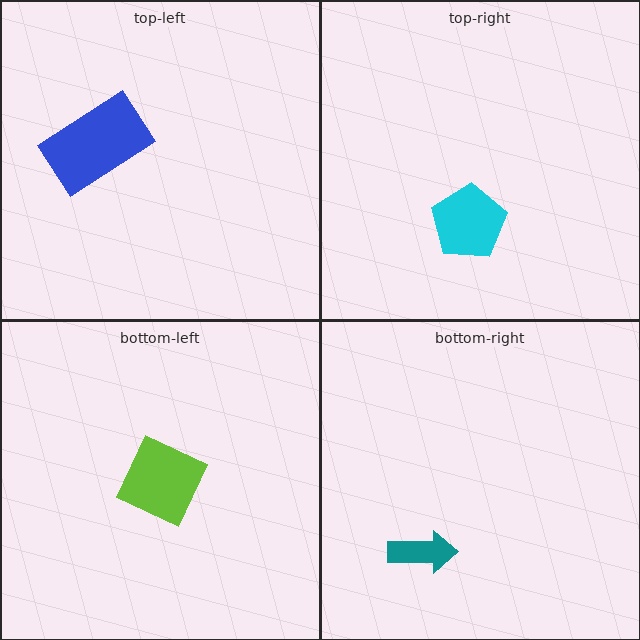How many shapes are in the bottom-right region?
1.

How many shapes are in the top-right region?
1.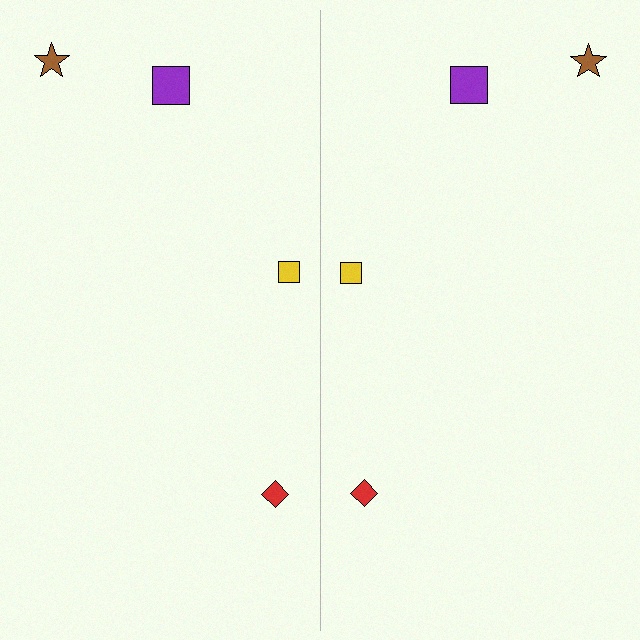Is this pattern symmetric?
Yes, this pattern has bilateral (reflection) symmetry.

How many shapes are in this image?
There are 8 shapes in this image.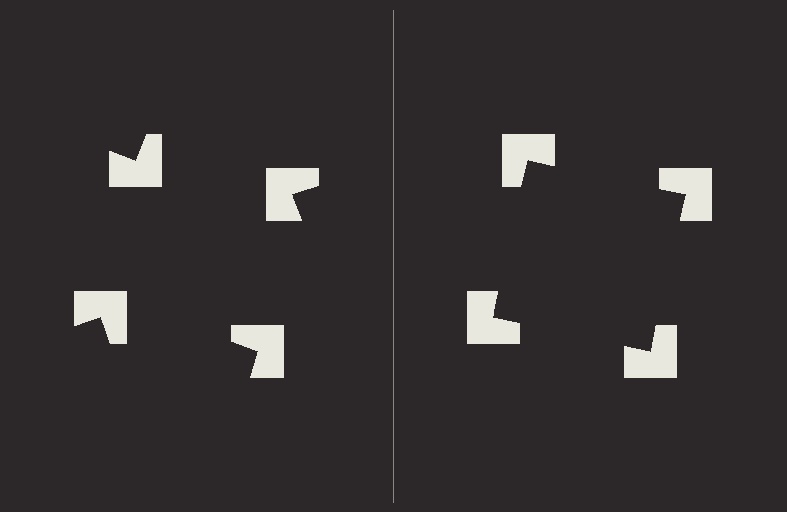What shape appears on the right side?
An illusory square.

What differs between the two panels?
The notched squares are positioned identically on both sides; only the wedge orientations differ. On the right they align to a square; on the left they are misaligned.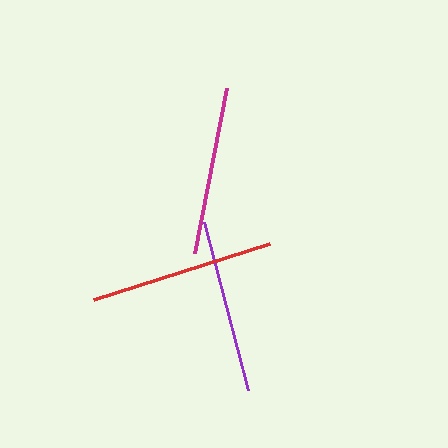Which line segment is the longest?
The red line is the longest at approximately 184 pixels.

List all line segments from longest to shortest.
From longest to shortest: red, purple, magenta.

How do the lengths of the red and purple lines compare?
The red and purple lines are approximately the same length.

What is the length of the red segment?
The red segment is approximately 184 pixels long.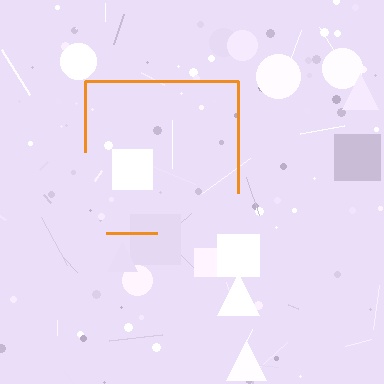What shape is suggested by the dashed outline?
The dashed outline suggests a square.